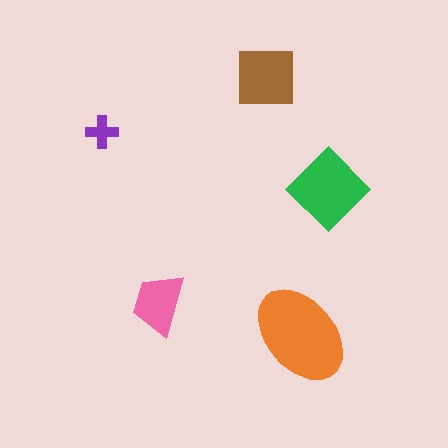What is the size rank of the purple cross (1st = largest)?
5th.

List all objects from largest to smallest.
The orange ellipse, the green diamond, the brown square, the pink trapezoid, the purple cross.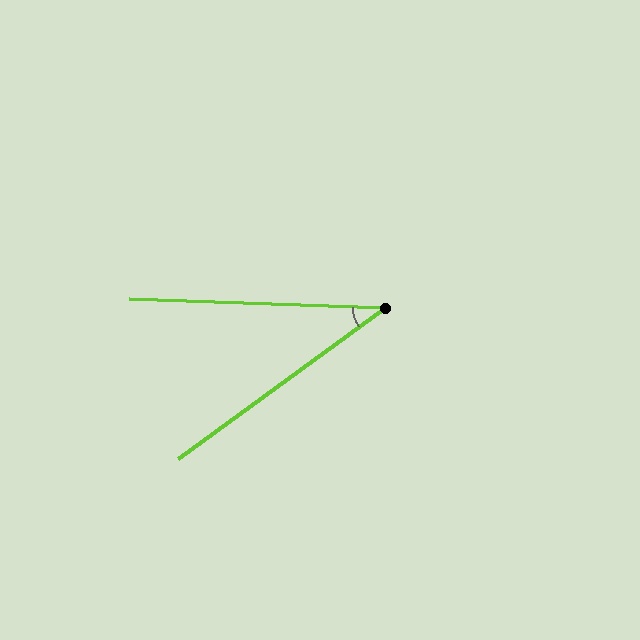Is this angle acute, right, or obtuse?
It is acute.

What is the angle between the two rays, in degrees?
Approximately 38 degrees.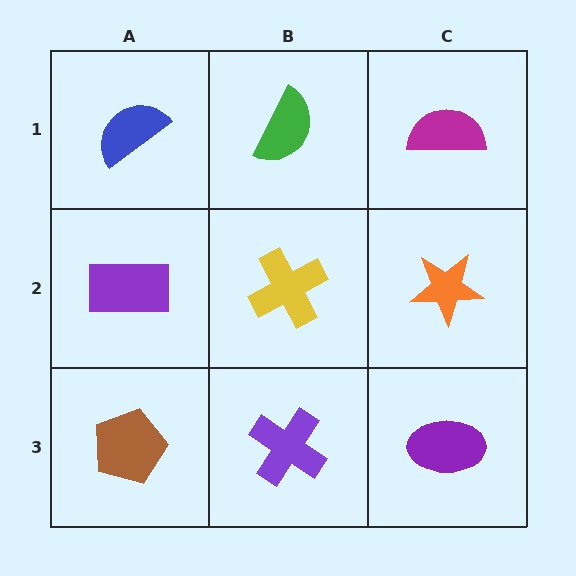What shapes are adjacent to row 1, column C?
An orange star (row 2, column C), a green semicircle (row 1, column B).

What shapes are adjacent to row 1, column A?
A purple rectangle (row 2, column A), a green semicircle (row 1, column B).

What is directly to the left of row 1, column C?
A green semicircle.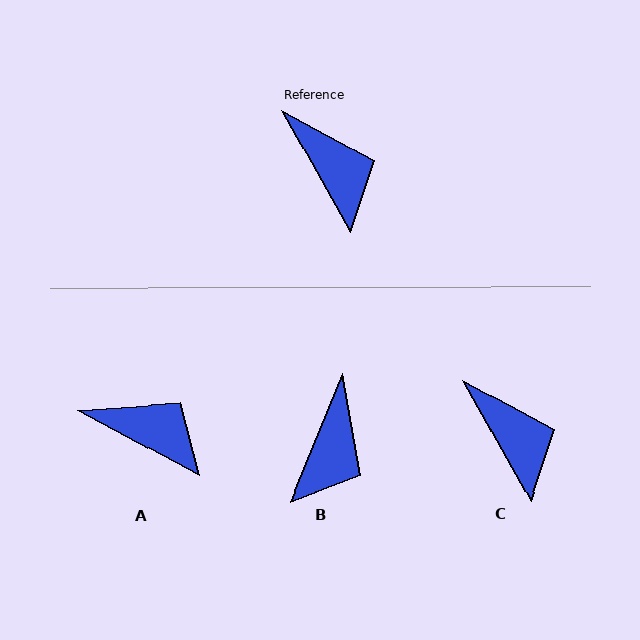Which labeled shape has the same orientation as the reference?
C.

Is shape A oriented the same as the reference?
No, it is off by about 33 degrees.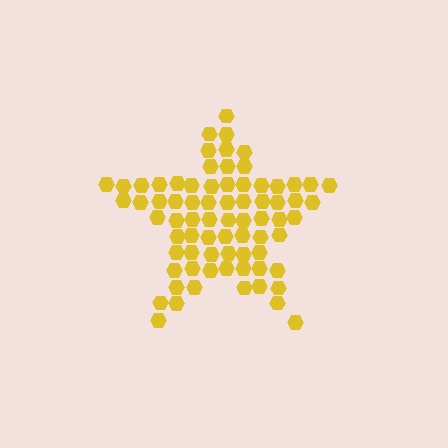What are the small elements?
The small elements are hexagons.